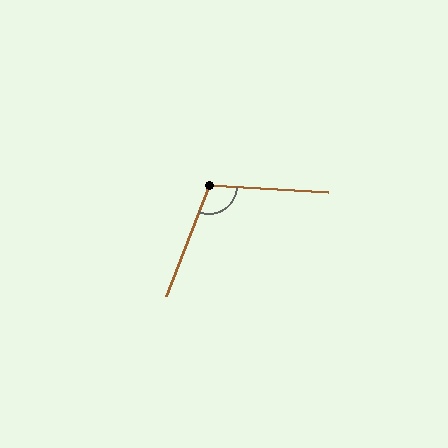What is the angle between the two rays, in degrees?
Approximately 108 degrees.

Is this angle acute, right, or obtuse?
It is obtuse.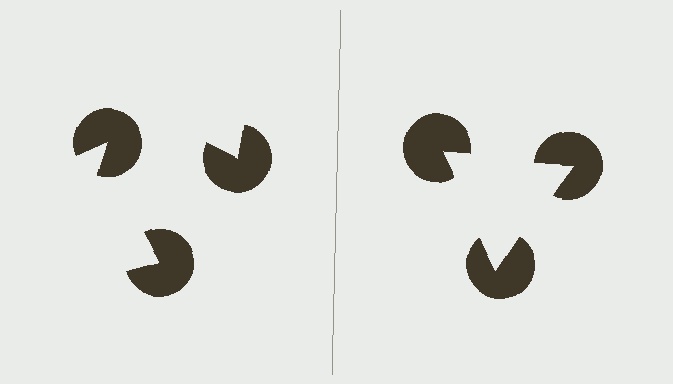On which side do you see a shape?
An illusory triangle appears on the right side. On the left side the wedge cuts are rotated, so no coherent shape forms.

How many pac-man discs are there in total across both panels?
6 — 3 on each side.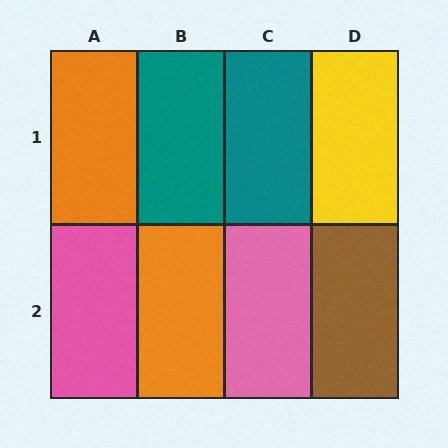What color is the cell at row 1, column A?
Orange.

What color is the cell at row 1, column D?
Yellow.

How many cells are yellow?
1 cell is yellow.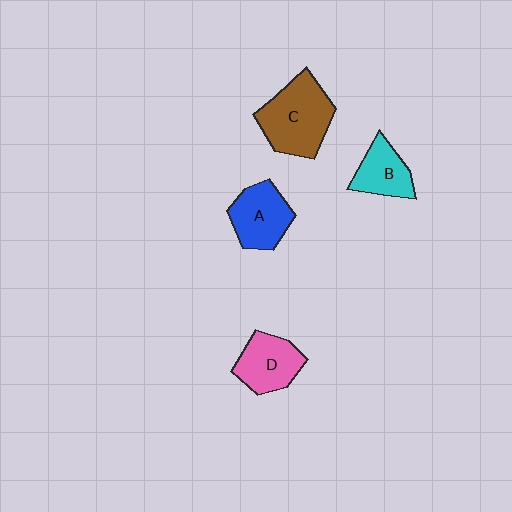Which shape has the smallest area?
Shape B (cyan).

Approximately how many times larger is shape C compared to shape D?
Approximately 1.5 times.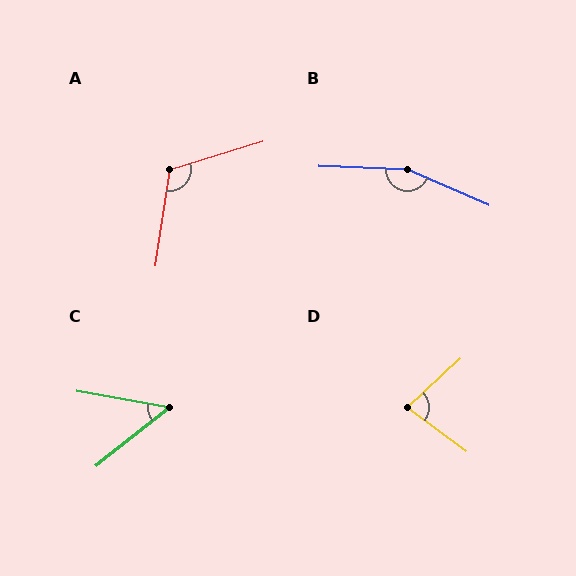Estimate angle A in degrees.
Approximately 115 degrees.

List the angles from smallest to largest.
C (48°), D (80°), A (115°), B (159°).